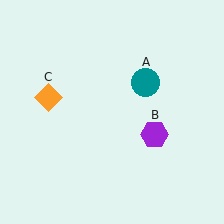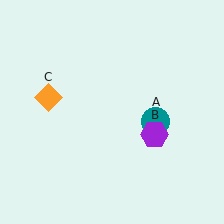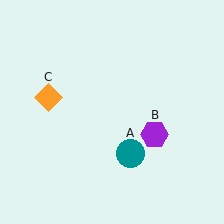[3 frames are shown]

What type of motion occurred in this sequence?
The teal circle (object A) rotated clockwise around the center of the scene.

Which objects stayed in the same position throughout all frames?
Purple hexagon (object B) and orange diamond (object C) remained stationary.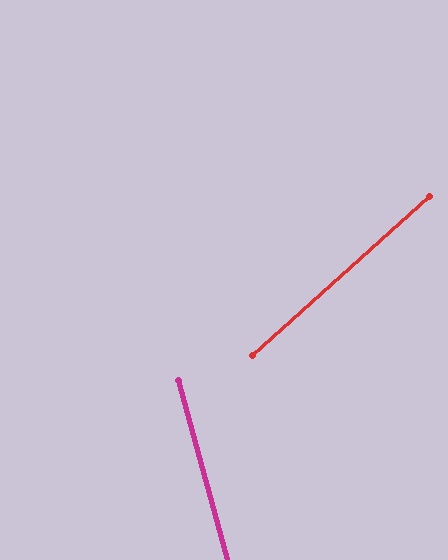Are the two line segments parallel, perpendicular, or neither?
Neither parallel nor perpendicular — they differ by about 64°.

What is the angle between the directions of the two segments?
Approximately 64 degrees.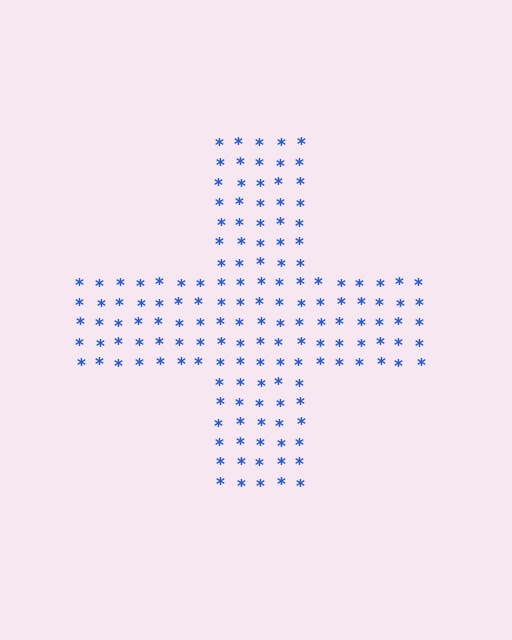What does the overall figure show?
The overall figure shows a cross.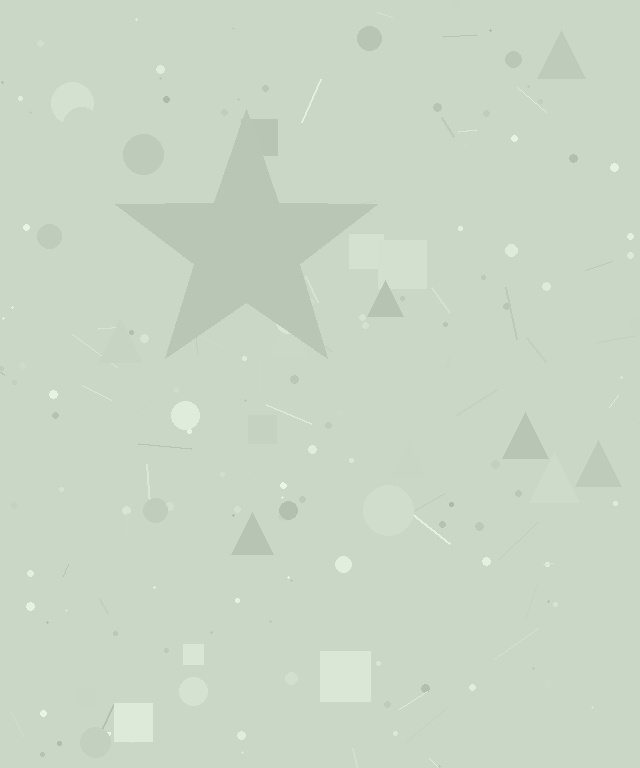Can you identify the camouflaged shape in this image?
The camouflaged shape is a star.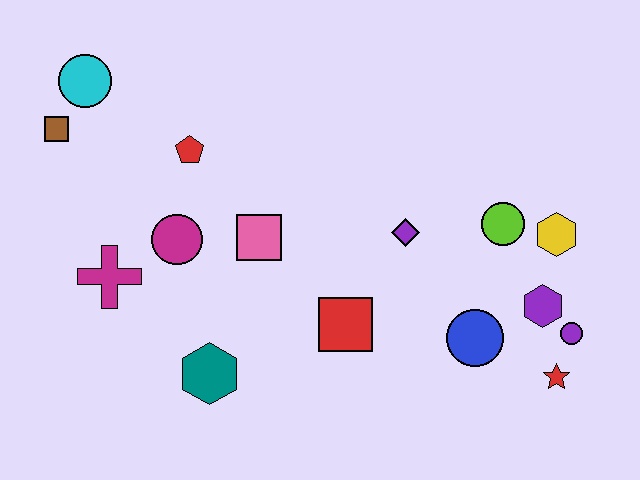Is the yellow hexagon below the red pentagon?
Yes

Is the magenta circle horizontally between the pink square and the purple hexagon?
No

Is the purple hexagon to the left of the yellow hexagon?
Yes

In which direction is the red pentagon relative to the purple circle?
The red pentagon is to the left of the purple circle.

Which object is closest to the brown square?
The cyan circle is closest to the brown square.